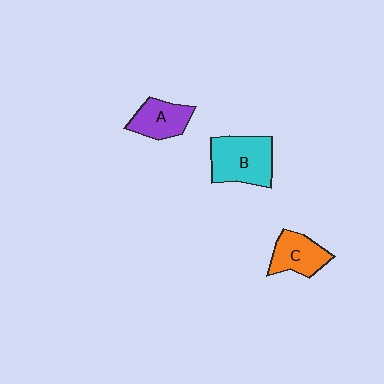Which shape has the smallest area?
Shape A (purple).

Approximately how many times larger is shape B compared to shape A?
Approximately 1.5 times.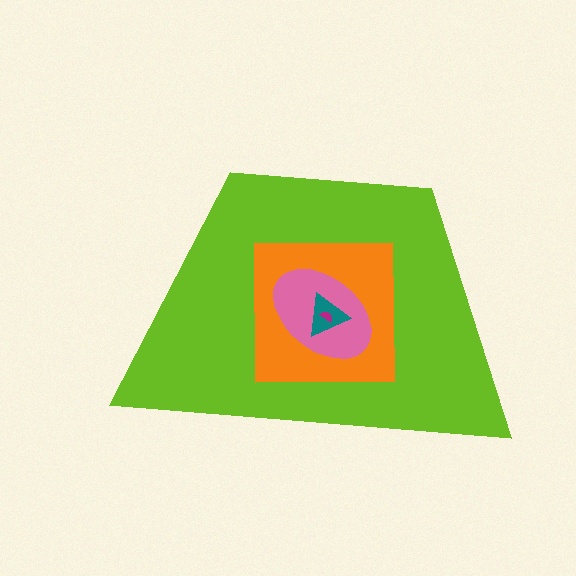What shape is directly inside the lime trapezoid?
The orange square.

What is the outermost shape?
The lime trapezoid.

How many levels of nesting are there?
5.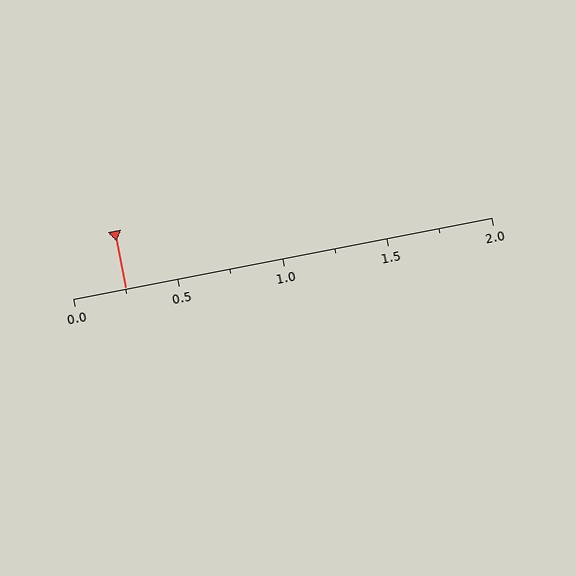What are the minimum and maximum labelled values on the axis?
The axis runs from 0.0 to 2.0.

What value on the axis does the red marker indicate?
The marker indicates approximately 0.25.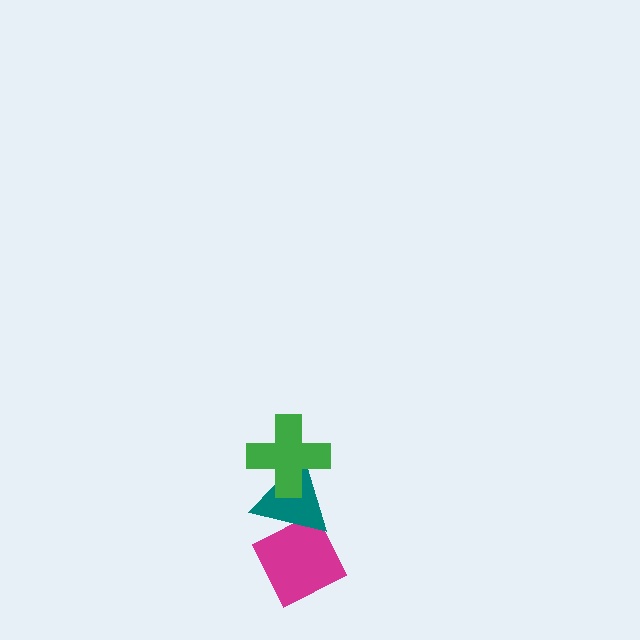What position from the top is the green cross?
The green cross is 1st from the top.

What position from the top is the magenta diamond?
The magenta diamond is 3rd from the top.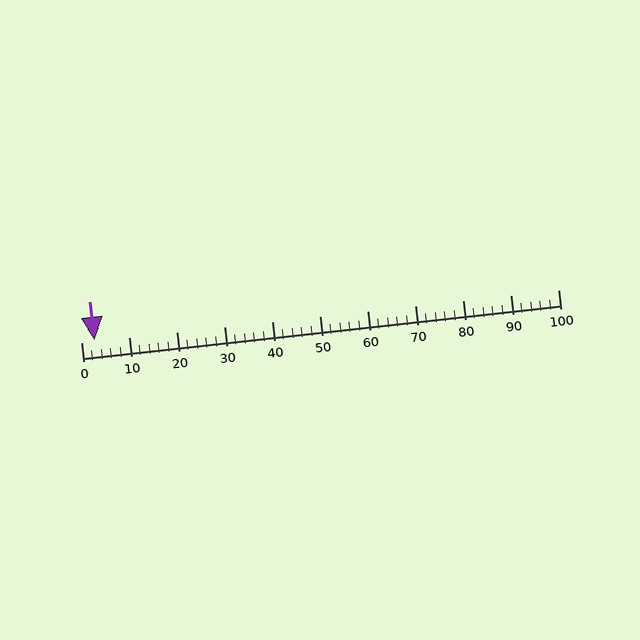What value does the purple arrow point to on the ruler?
The purple arrow points to approximately 3.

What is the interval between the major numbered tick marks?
The major tick marks are spaced 10 units apart.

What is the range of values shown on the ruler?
The ruler shows values from 0 to 100.